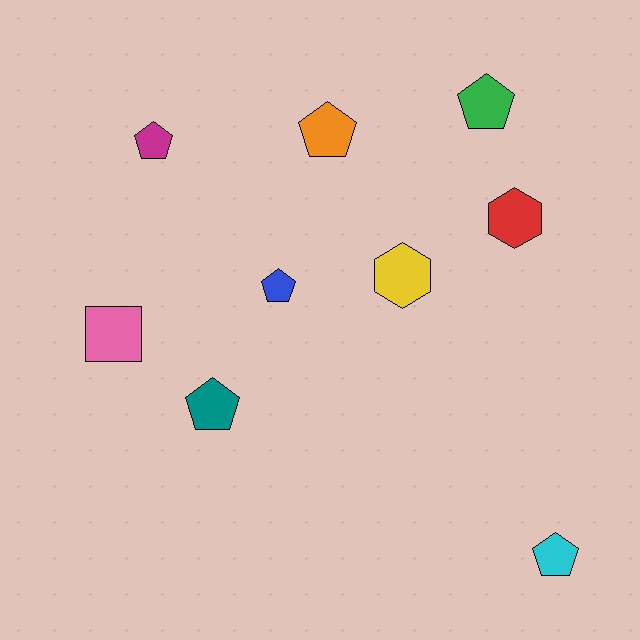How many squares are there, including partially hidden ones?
There is 1 square.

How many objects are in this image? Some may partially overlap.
There are 9 objects.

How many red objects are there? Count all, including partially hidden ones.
There is 1 red object.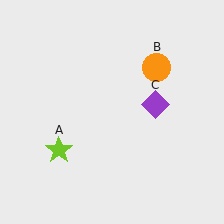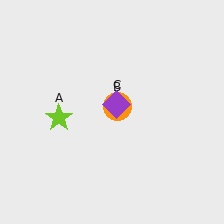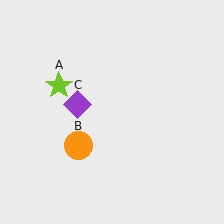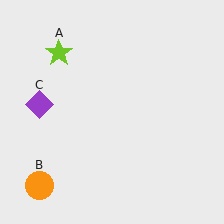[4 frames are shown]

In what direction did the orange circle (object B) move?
The orange circle (object B) moved down and to the left.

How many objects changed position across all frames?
3 objects changed position: lime star (object A), orange circle (object B), purple diamond (object C).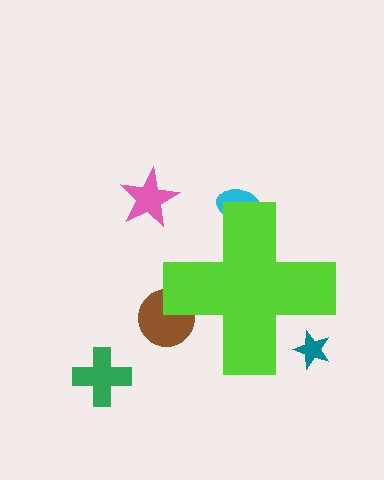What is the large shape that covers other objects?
A lime cross.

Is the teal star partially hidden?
Yes, the teal star is partially hidden behind the lime cross.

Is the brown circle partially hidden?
Yes, the brown circle is partially hidden behind the lime cross.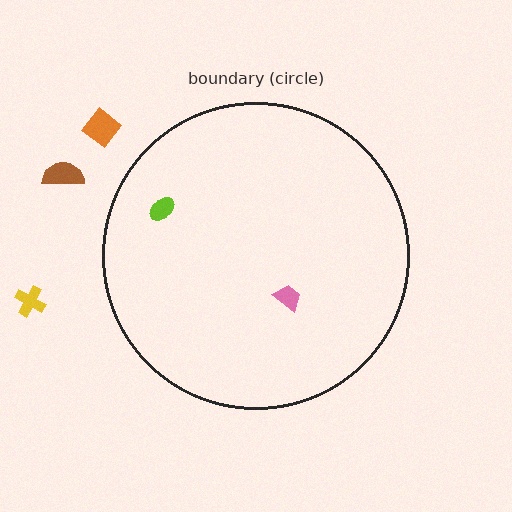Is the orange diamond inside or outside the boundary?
Outside.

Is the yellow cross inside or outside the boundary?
Outside.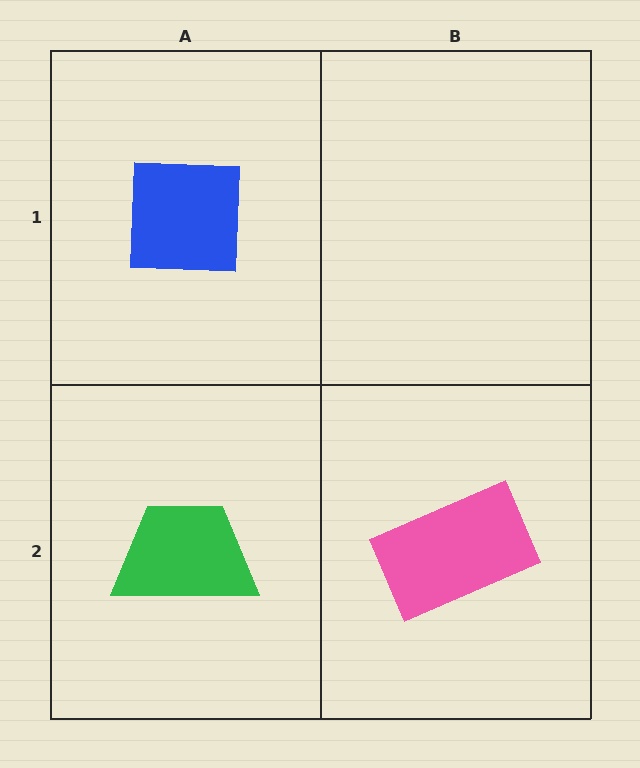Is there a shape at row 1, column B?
No, that cell is empty.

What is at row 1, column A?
A blue square.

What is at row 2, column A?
A green trapezoid.